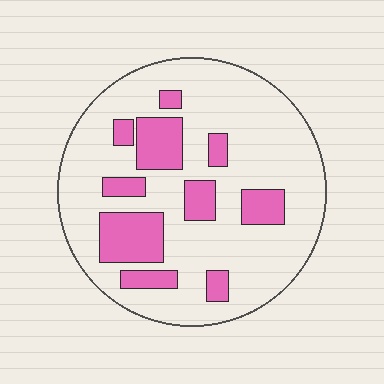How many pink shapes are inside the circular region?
10.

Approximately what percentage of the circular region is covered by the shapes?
Approximately 25%.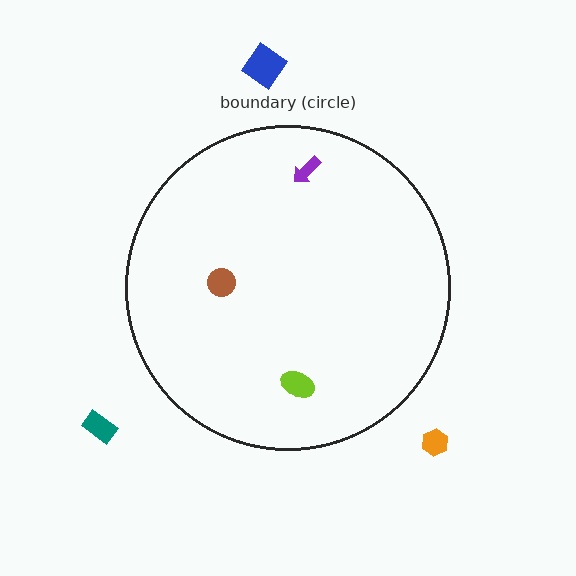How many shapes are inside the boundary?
3 inside, 3 outside.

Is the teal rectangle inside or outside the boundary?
Outside.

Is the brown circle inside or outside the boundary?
Inside.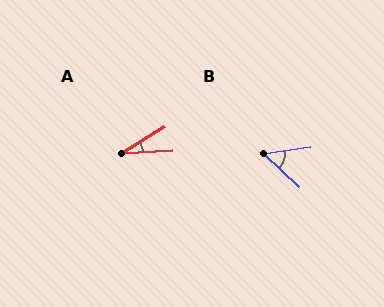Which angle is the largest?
B, at approximately 52 degrees.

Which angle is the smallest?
A, at approximately 29 degrees.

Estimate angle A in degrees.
Approximately 29 degrees.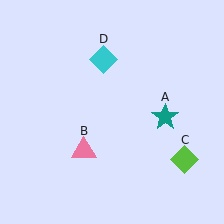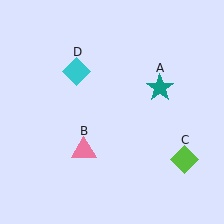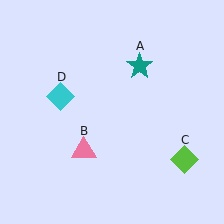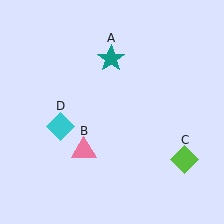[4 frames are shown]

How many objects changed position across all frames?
2 objects changed position: teal star (object A), cyan diamond (object D).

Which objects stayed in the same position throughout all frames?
Pink triangle (object B) and lime diamond (object C) remained stationary.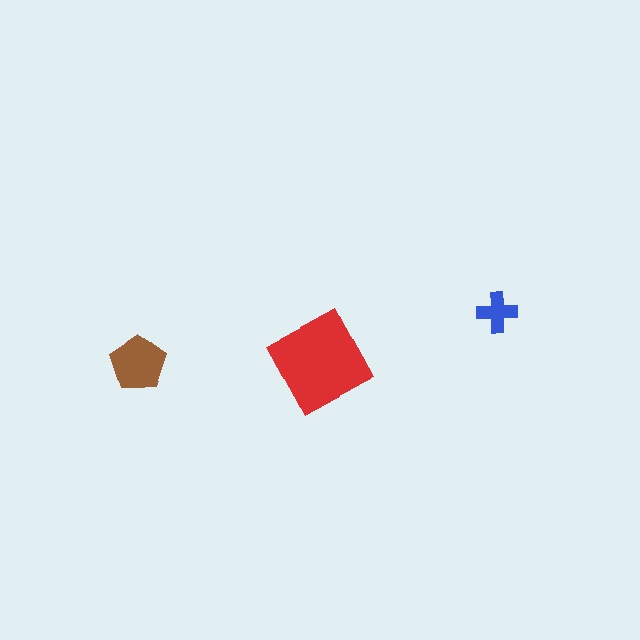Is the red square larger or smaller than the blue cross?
Larger.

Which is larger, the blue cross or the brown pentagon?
The brown pentagon.